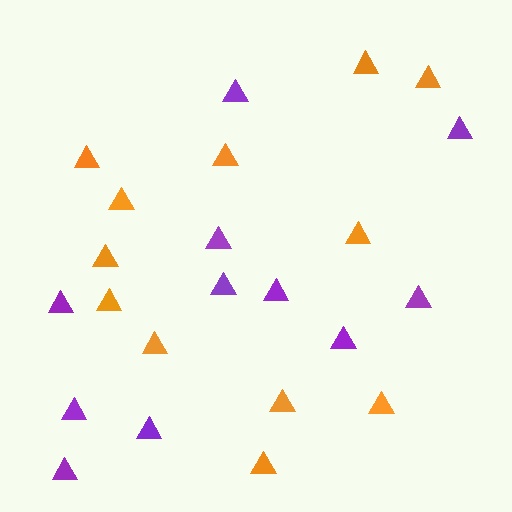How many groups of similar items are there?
There are 2 groups: one group of purple triangles (11) and one group of orange triangles (12).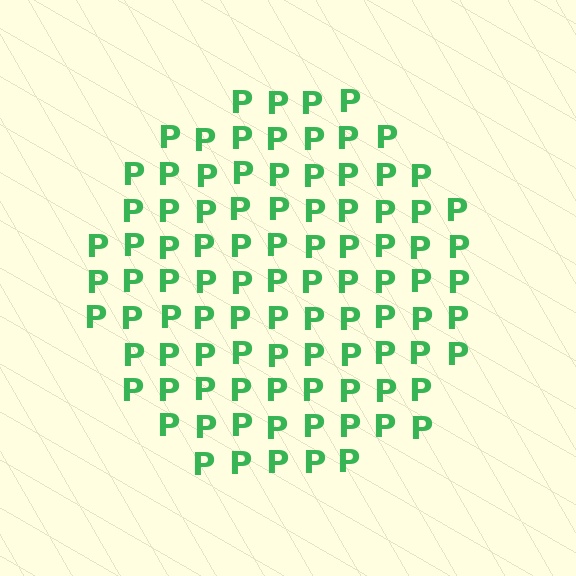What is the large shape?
The large shape is a circle.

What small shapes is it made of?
It is made of small letter P's.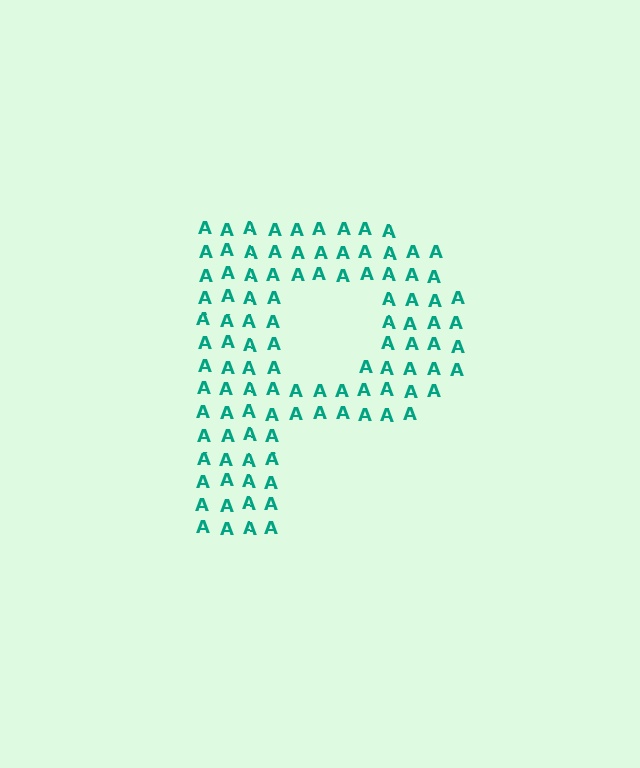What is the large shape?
The large shape is the letter P.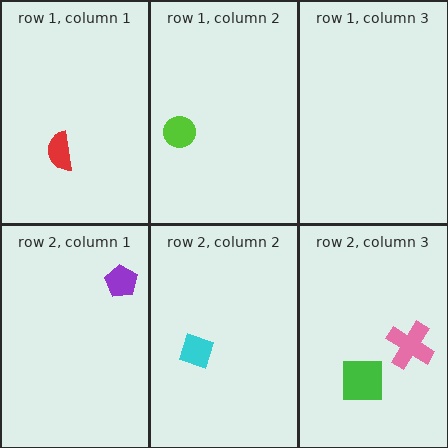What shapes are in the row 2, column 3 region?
The pink cross, the green square.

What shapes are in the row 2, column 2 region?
The cyan diamond.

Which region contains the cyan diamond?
The row 2, column 2 region.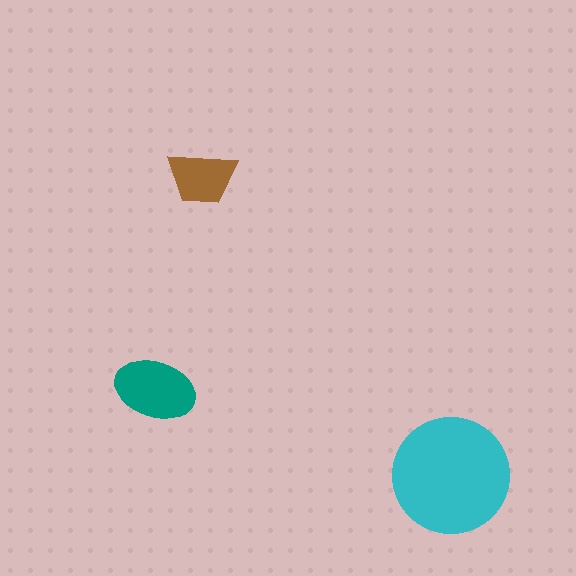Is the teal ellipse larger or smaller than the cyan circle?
Smaller.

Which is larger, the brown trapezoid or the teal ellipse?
The teal ellipse.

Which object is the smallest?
The brown trapezoid.